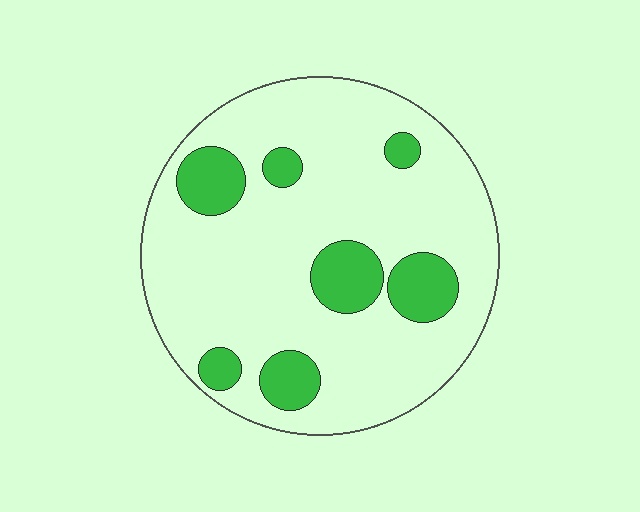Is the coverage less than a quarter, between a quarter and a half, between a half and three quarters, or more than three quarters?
Less than a quarter.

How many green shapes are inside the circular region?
7.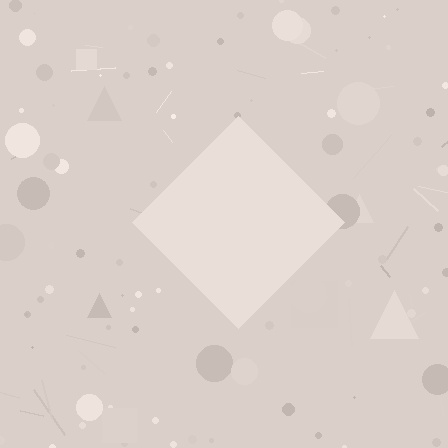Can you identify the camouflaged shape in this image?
The camouflaged shape is a diamond.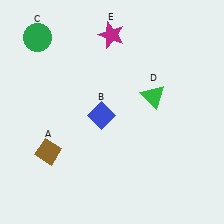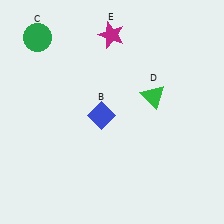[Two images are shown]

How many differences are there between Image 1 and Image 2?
There is 1 difference between the two images.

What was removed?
The brown diamond (A) was removed in Image 2.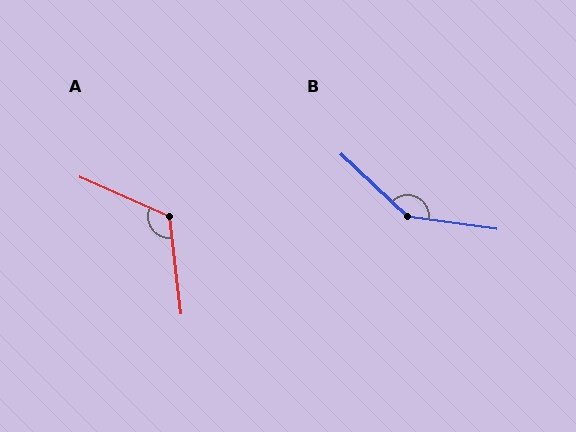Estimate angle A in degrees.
Approximately 120 degrees.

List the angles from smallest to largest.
A (120°), B (145°).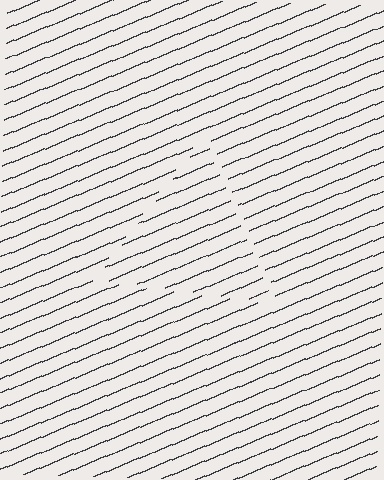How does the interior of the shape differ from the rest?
The interior of the shape contains the same grating, shifted by half a period — the contour is defined by the phase discontinuity where line-ends from the inner and outer gratings abut.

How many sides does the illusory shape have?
3 sides — the line-ends trace a triangle.